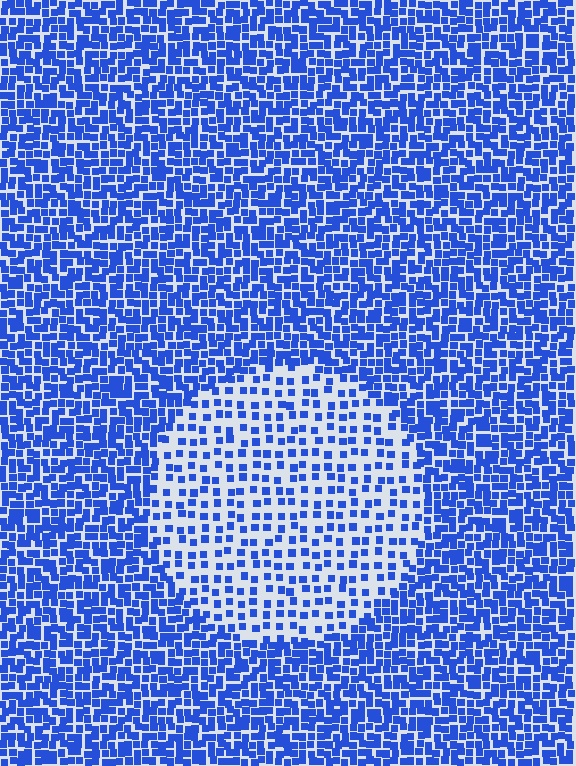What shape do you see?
I see a circle.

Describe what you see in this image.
The image contains small blue elements arranged at two different densities. A circle-shaped region is visible where the elements are less densely packed than the surrounding area.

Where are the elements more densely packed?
The elements are more densely packed outside the circle boundary.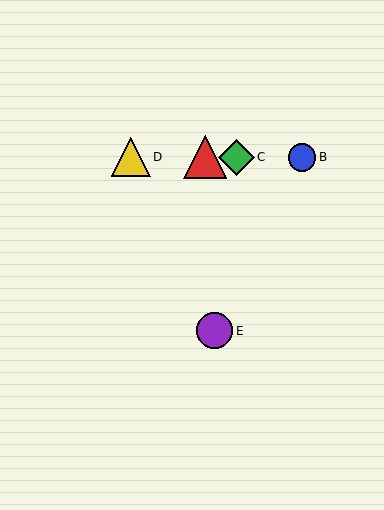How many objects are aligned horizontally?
4 objects (A, B, C, D) are aligned horizontally.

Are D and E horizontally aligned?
No, D is at y≈157 and E is at y≈331.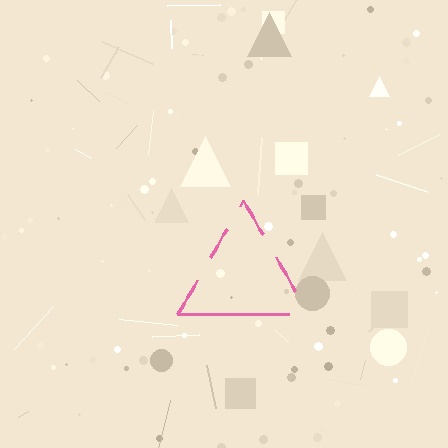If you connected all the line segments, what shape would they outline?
They would outline a triangle.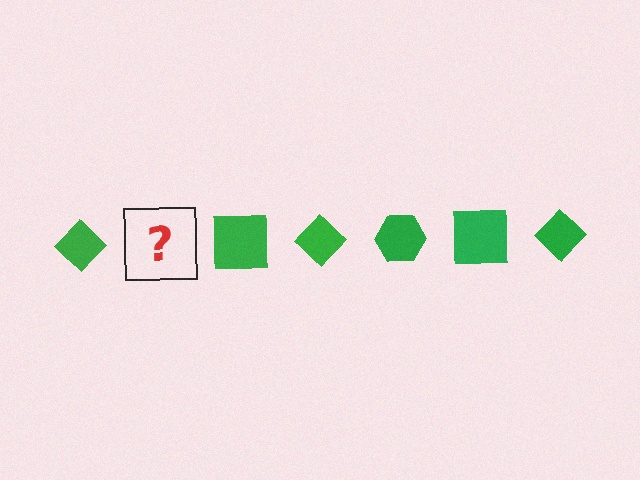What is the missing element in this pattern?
The missing element is a green hexagon.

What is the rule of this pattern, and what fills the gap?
The rule is that the pattern cycles through diamond, hexagon, square shapes in green. The gap should be filled with a green hexagon.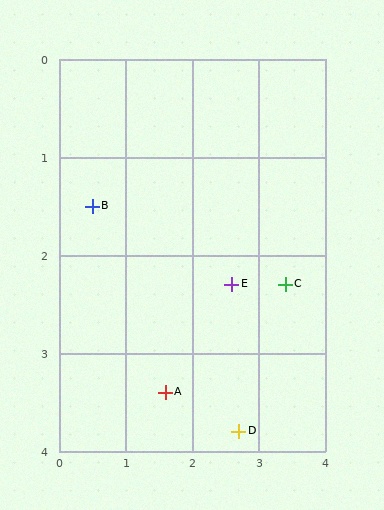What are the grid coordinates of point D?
Point D is at approximately (2.7, 3.8).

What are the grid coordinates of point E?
Point E is at approximately (2.6, 2.3).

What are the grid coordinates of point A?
Point A is at approximately (1.6, 3.4).